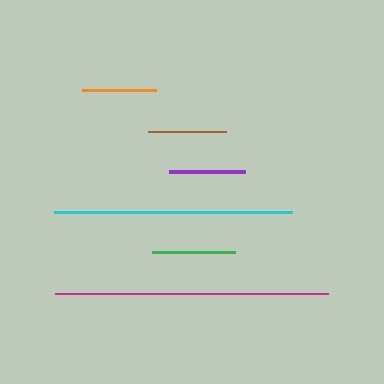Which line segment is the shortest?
The orange line is the shortest at approximately 74 pixels.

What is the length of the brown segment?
The brown segment is approximately 78 pixels long.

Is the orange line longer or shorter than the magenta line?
The magenta line is longer than the orange line.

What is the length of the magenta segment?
The magenta segment is approximately 273 pixels long.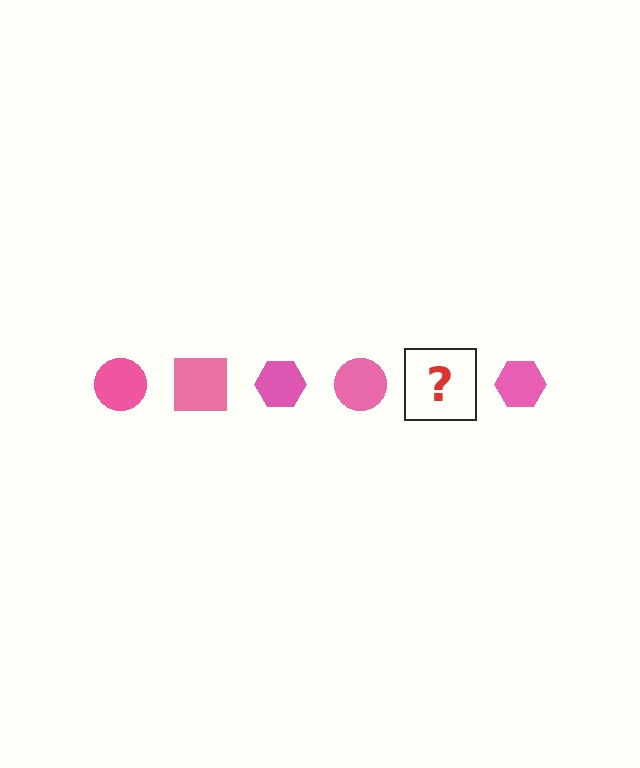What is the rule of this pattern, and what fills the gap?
The rule is that the pattern cycles through circle, square, hexagon shapes in pink. The gap should be filled with a pink square.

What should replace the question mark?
The question mark should be replaced with a pink square.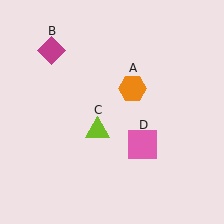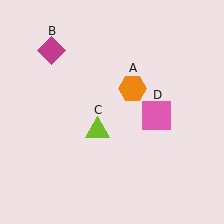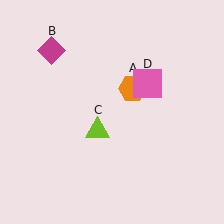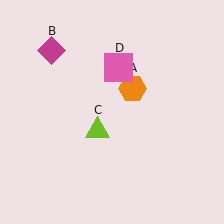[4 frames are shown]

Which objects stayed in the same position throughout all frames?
Orange hexagon (object A) and magenta diamond (object B) and lime triangle (object C) remained stationary.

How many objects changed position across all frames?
1 object changed position: pink square (object D).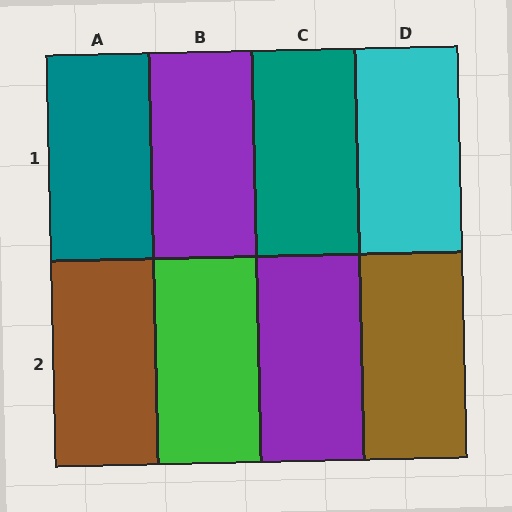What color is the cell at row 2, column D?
Brown.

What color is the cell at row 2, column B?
Green.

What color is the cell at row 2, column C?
Purple.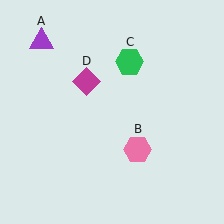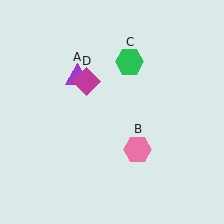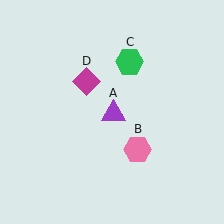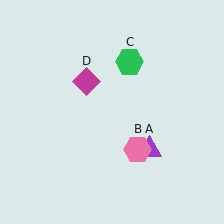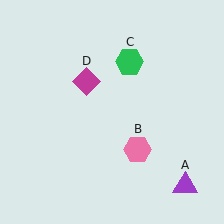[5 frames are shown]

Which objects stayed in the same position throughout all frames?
Pink hexagon (object B) and green hexagon (object C) and magenta diamond (object D) remained stationary.